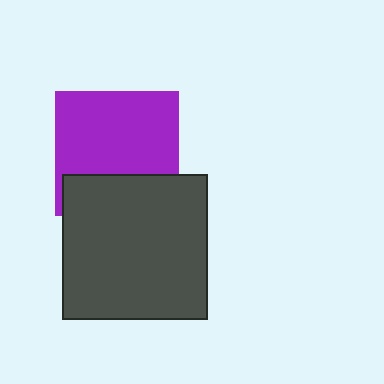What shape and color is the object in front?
The object in front is a dark gray square.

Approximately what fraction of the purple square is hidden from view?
Roughly 32% of the purple square is hidden behind the dark gray square.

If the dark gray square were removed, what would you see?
You would see the complete purple square.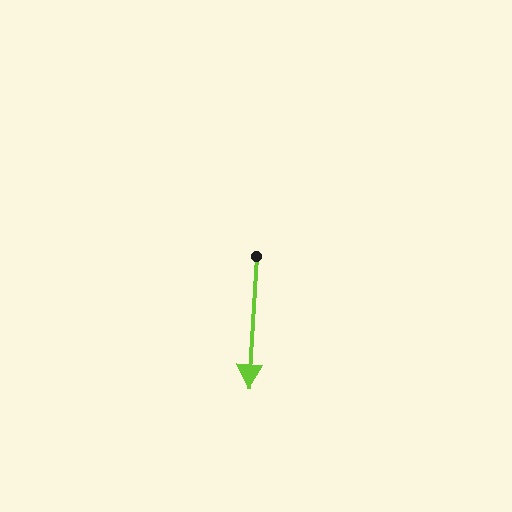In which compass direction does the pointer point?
South.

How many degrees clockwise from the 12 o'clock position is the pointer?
Approximately 183 degrees.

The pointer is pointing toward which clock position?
Roughly 6 o'clock.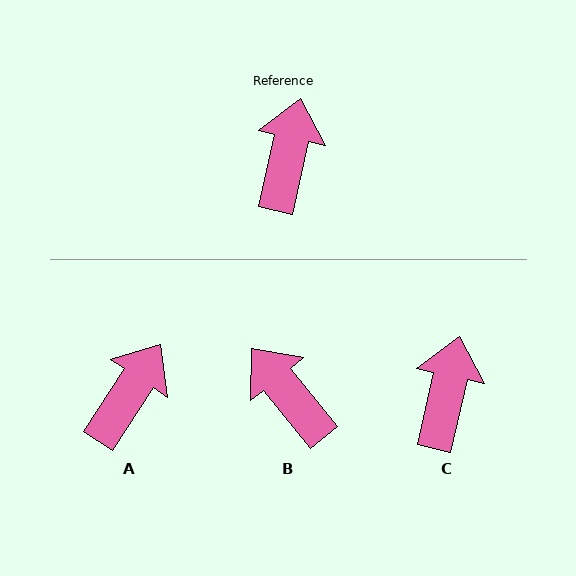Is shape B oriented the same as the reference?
No, it is off by about 52 degrees.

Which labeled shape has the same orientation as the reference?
C.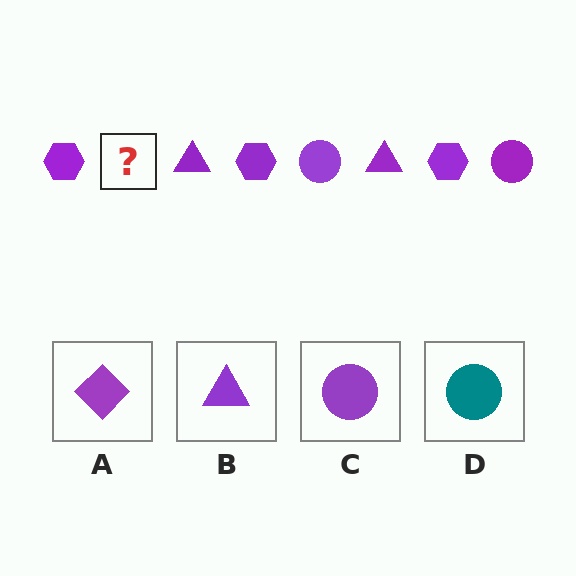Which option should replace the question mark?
Option C.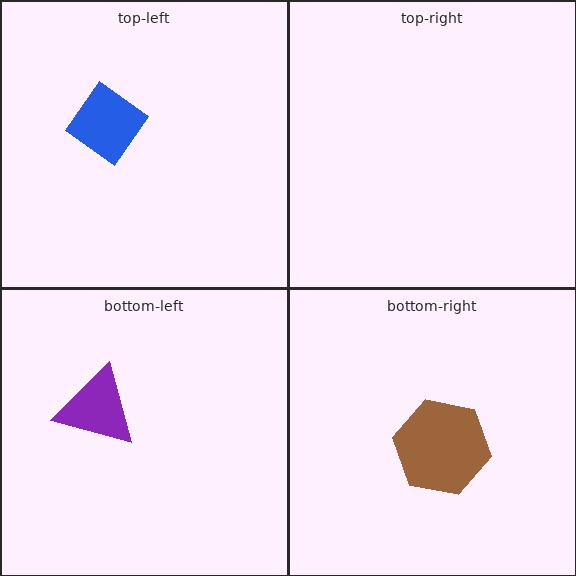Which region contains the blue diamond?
The top-left region.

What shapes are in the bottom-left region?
The purple triangle.